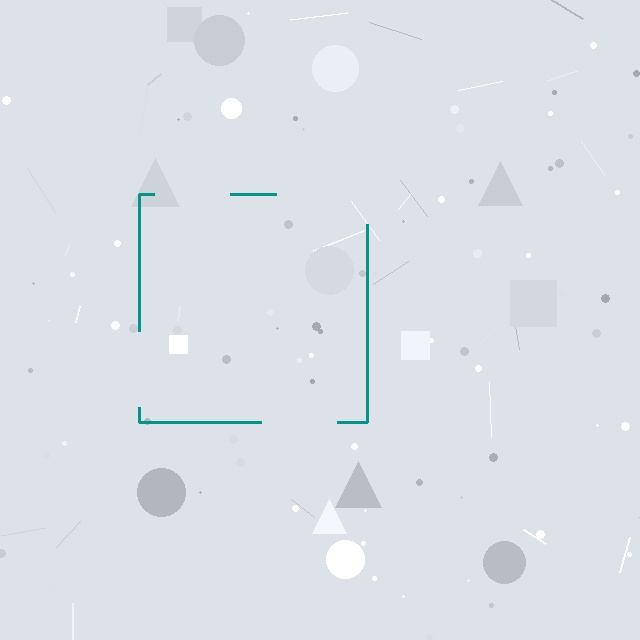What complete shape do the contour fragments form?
The contour fragments form a square.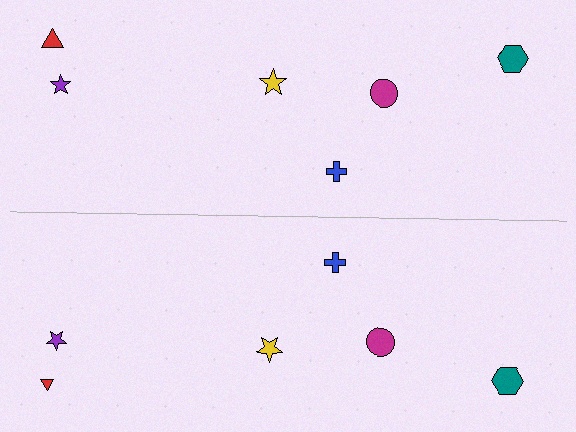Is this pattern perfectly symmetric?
No, the pattern is not perfectly symmetric. The red triangle on the bottom side has a different size than its mirror counterpart.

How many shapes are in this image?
There are 12 shapes in this image.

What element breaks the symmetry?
The red triangle on the bottom side has a different size than its mirror counterpart.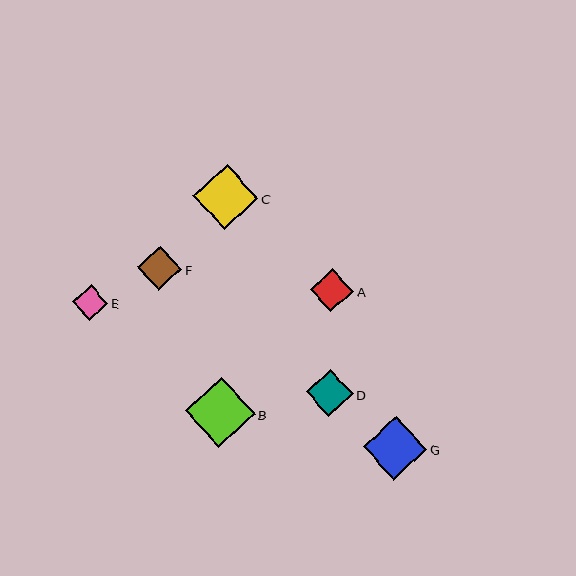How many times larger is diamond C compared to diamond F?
Diamond C is approximately 1.5 times the size of diamond F.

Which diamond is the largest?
Diamond B is the largest with a size of approximately 70 pixels.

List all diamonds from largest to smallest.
From largest to smallest: B, C, G, D, F, A, E.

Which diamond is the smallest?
Diamond E is the smallest with a size of approximately 35 pixels.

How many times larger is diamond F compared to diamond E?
Diamond F is approximately 1.3 times the size of diamond E.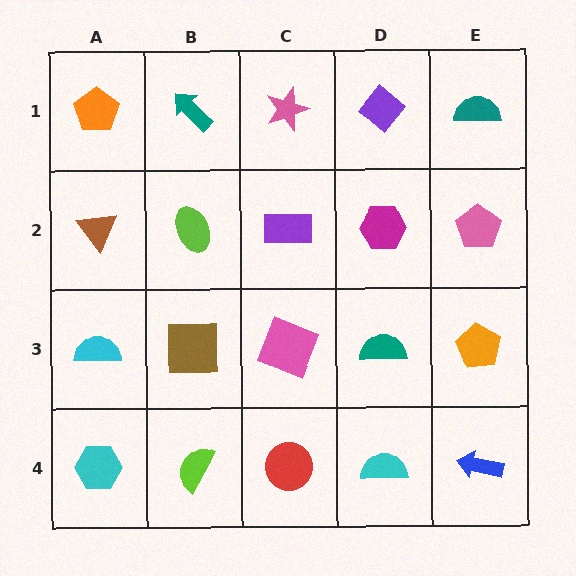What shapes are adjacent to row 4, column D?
A teal semicircle (row 3, column D), a red circle (row 4, column C), a blue arrow (row 4, column E).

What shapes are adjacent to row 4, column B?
A brown square (row 3, column B), a cyan hexagon (row 4, column A), a red circle (row 4, column C).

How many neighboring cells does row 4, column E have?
2.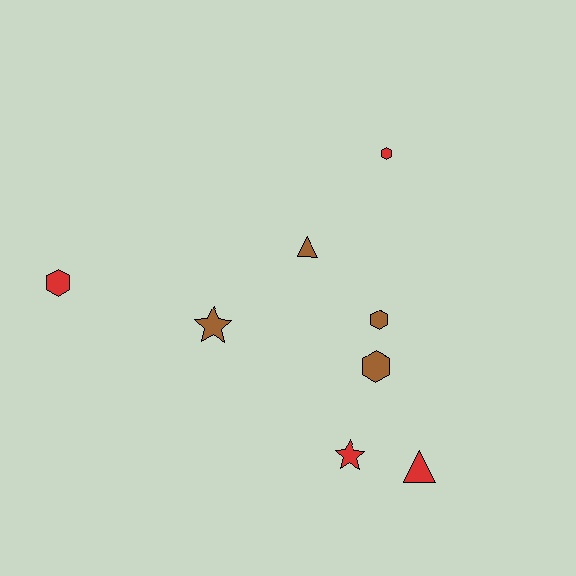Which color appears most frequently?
Brown, with 4 objects.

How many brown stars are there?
There is 1 brown star.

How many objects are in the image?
There are 8 objects.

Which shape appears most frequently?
Hexagon, with 4 objects.